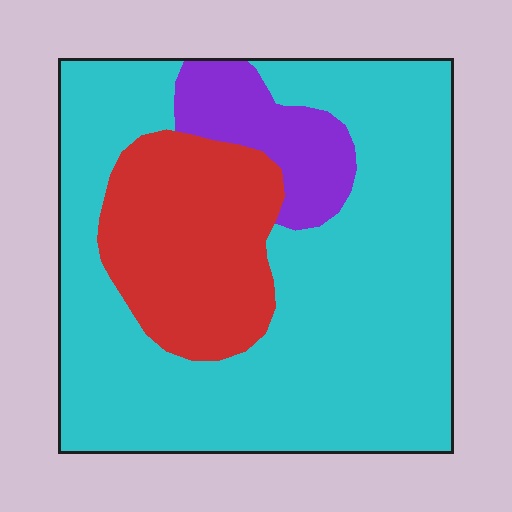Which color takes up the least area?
Purple, at roughly 10%.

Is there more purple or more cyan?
Cyan.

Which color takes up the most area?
Cyan, at roughly 70%.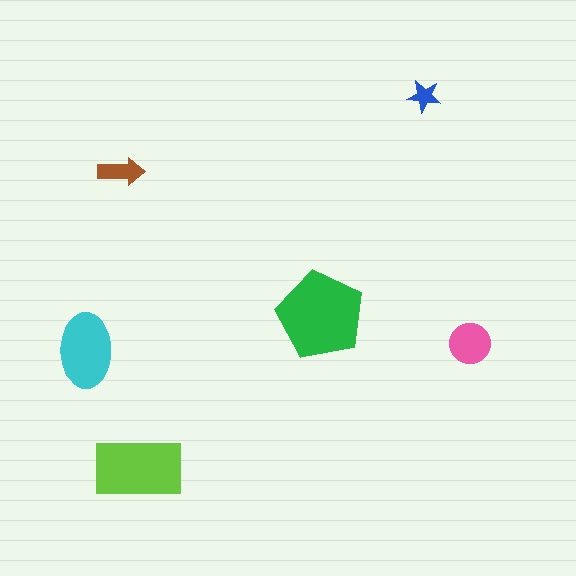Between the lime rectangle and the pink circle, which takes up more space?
The lime rectangle.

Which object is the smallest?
The blue star.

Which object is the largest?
The green pentagon.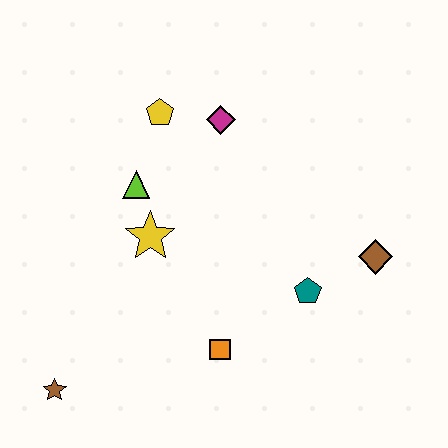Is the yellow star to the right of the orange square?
No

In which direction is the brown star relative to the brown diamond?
The brown star is to the left of the brown diamond.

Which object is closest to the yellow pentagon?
The magenta diamond is closest to the yellow pentagon.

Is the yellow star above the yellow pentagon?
No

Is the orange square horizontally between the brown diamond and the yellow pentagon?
Yes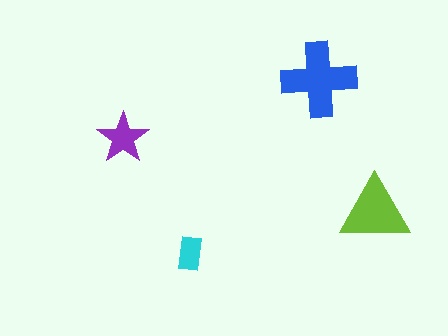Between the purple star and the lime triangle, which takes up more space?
The lime triangle.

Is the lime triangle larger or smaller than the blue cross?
Smaller.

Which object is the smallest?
The cyan rectangle.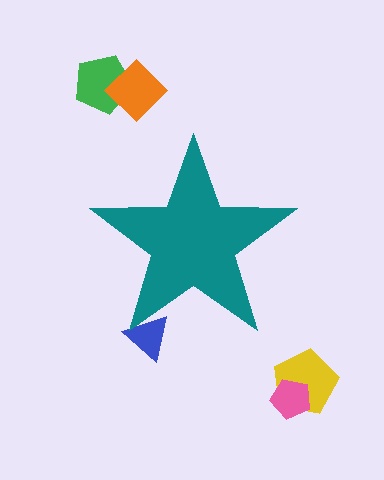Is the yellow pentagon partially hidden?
No, the yellow pentagon is fully visible.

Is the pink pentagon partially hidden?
No, the pink pentagon is fully visible.